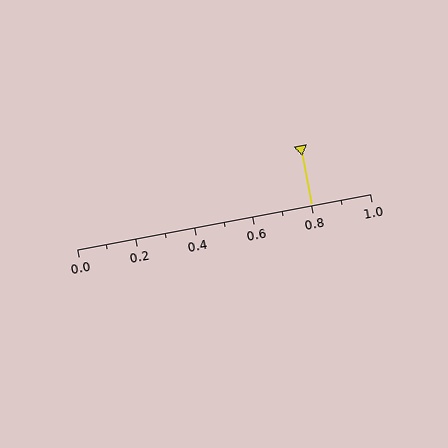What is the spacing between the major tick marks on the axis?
The major ticks are spaced 0.2 apart.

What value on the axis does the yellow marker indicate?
The marker indicates approximately 0.8.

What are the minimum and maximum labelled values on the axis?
The axis runs from 0.0 to 1.0.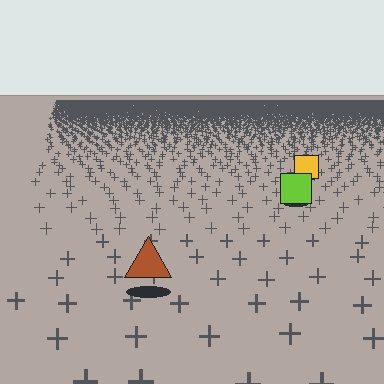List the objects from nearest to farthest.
From nearest to farthest: the brown triangle, the lime square, the yellow square.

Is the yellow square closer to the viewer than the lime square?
No. The lime square is closer — you can tell from the texture gradient: the ground texture is coarser near it.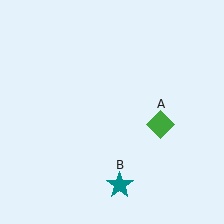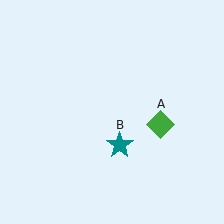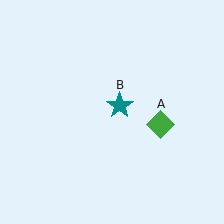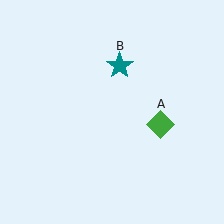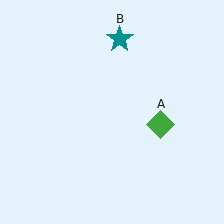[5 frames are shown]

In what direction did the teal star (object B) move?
The teal star (object B) moved up.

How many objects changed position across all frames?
1 object changed position: teal star (object B).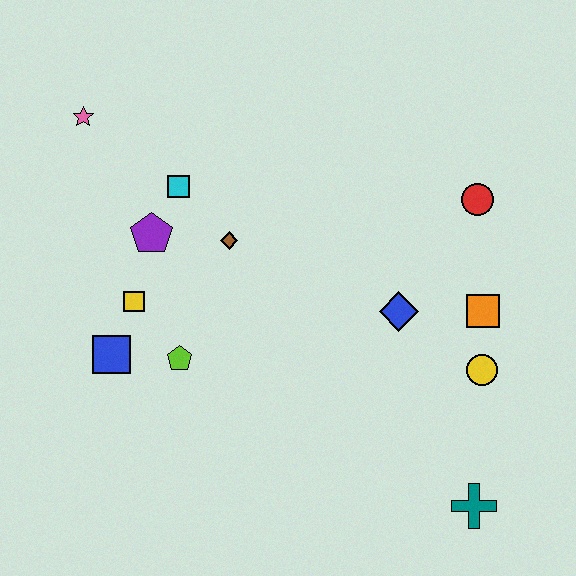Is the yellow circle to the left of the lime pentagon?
No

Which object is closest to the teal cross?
The yellow circle is closest to the teal cross.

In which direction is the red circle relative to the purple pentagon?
The red circle is to the right of the purple pentagon.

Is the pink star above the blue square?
Yes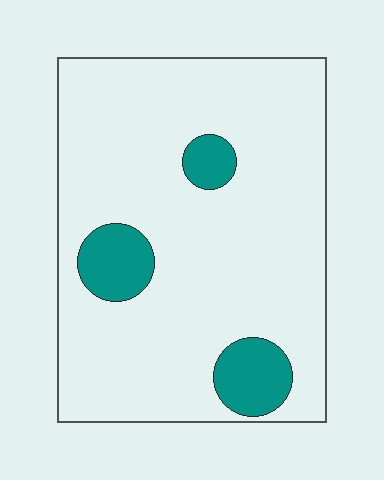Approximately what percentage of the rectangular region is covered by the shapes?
Approximately 10%.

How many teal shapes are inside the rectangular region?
3.